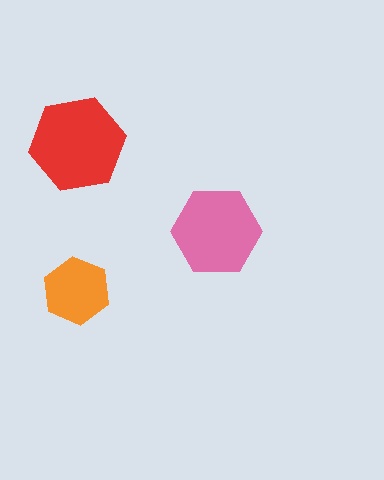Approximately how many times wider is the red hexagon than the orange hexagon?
About 1.5 times wider.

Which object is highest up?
The red hexagon is topmost.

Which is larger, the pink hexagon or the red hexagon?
The red one.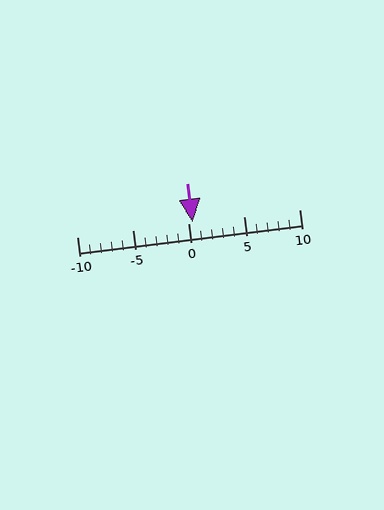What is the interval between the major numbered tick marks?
The major tick marks are spaced 5 units apart.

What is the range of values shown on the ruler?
The ruler shows values from -10 to 10.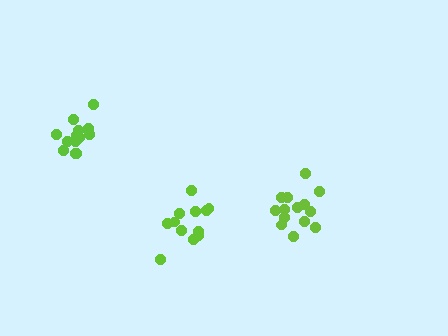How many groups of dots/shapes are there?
There are 3 groups.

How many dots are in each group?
Group 1: 14 dots, Group 2: 12 dots, Group 3: 14 dots (40 total).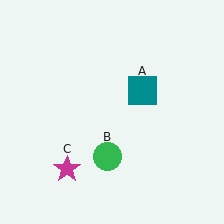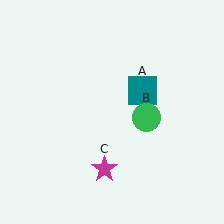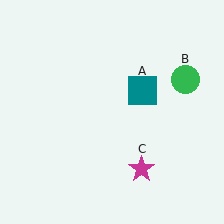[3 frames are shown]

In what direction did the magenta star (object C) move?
The magenta star (object C) moved right.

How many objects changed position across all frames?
2 objects changed position: green circle (object B), magenta star (object C).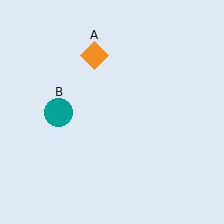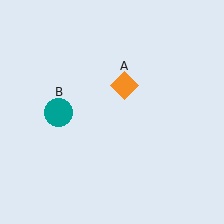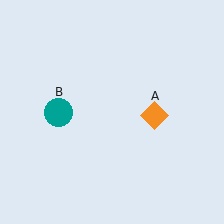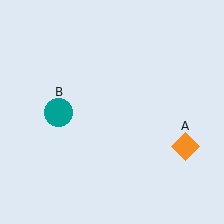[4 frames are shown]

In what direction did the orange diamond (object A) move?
The orange diamond (object A) moved down and to the right.